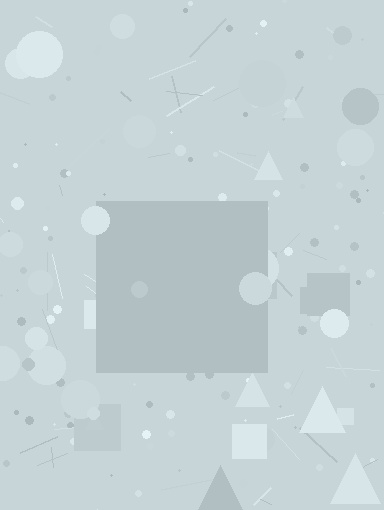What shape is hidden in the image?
A square is hidden in the image.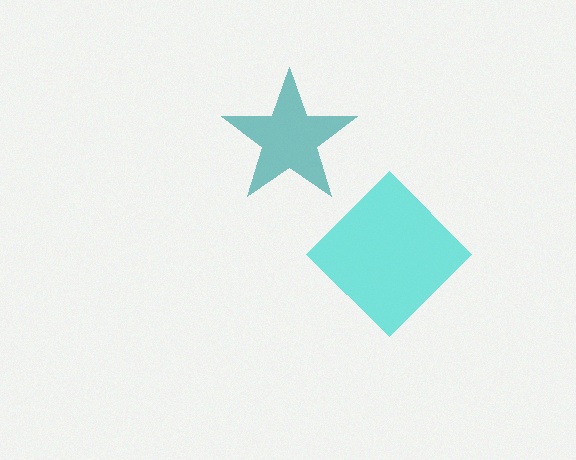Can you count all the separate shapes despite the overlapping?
Yes, there are 2 separate shapes.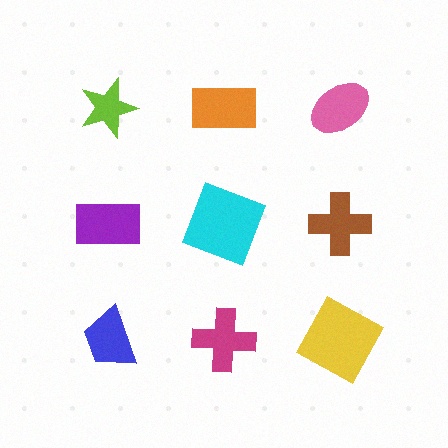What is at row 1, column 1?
A lime star.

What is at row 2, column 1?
A purple rectangle.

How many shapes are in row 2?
3 shapes.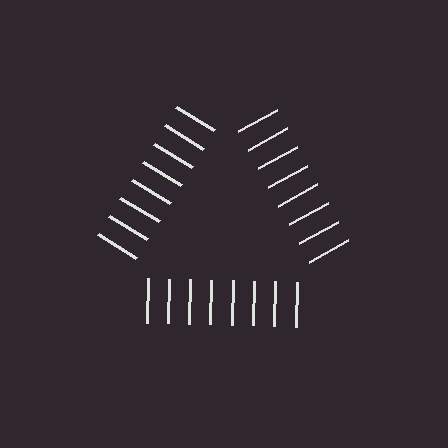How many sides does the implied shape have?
3 sides — the line-ends trace a triangle.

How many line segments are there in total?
24 — 8 along each of the 3 edges.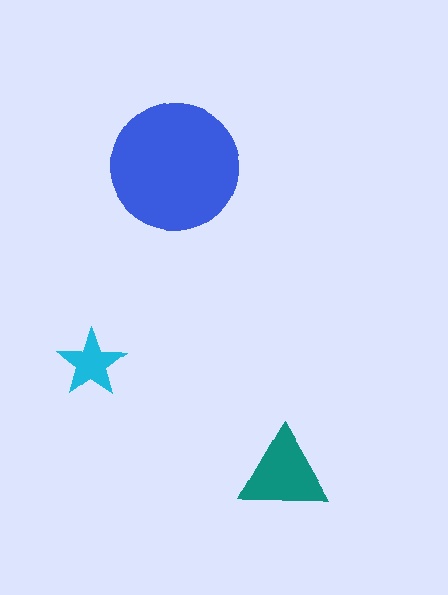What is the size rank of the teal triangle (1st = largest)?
2nd.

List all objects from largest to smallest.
The blue circle, the teal triangle, the cyan star.